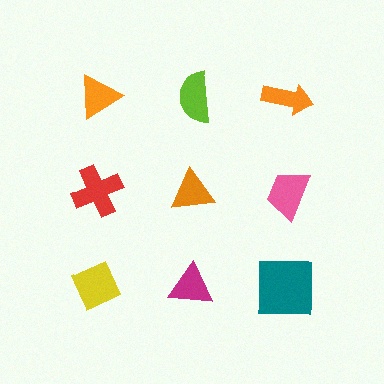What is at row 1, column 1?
An orange triangle.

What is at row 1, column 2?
A lime semicircle.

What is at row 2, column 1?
A red cross.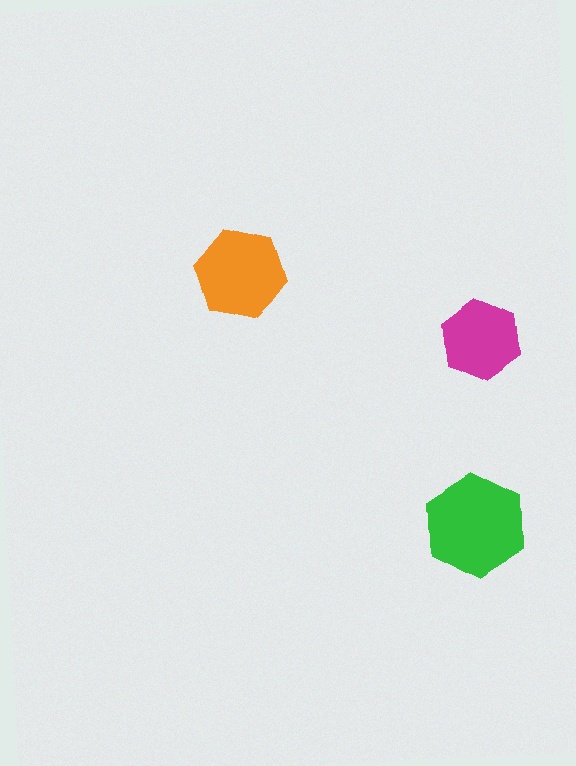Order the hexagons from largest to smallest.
the green one, the orange one, the magenta one.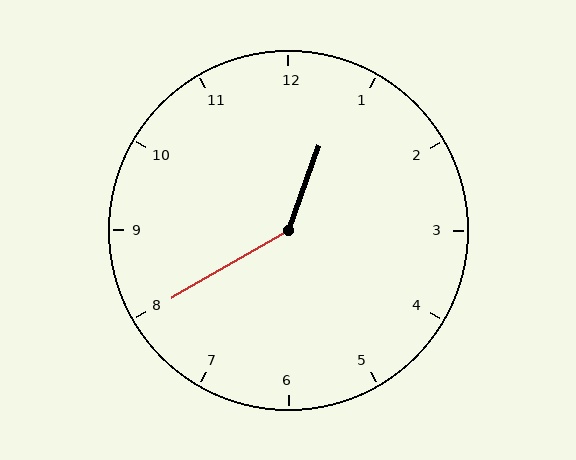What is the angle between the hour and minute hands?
Approximately 140 degrees.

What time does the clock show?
12:40.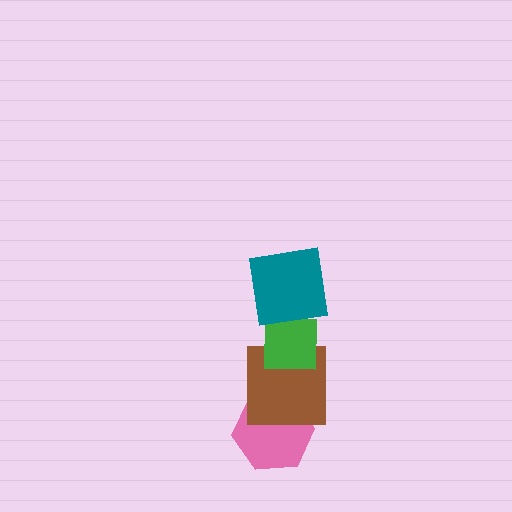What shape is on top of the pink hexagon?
The brown square is on top of the pink hexagon.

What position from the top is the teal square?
The teal square is 1st from the top.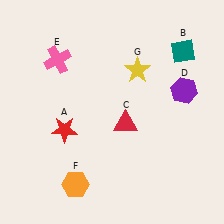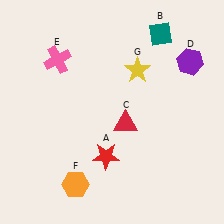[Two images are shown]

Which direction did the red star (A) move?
The red star (A) moved right.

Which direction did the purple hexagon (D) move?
The purple hexagon (D) moved up.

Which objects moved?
The objects that moved are: the red star (A), the teal diamond (B), the purple hexagon (D).